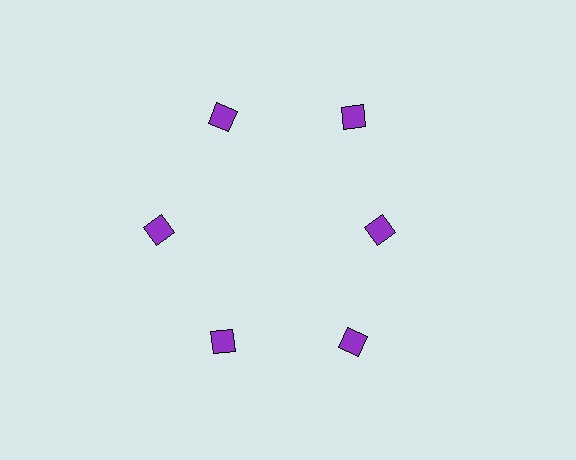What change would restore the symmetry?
The symmetry would be restored by moving it outward, back onto the ring so that all 6 diamonds sit at equal angles and equal distance from the center.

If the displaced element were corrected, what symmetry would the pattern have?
It would have 6-fold rotational symmetry — the pattern would map onto itself every 60 degrees.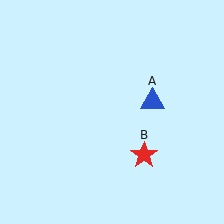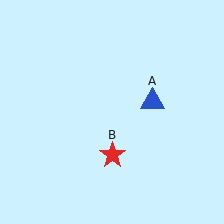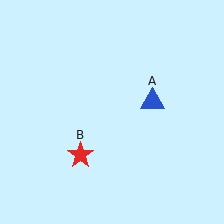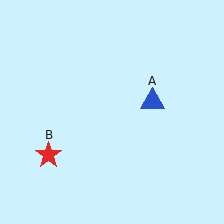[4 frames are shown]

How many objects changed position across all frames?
1 object changed position: red star (object B).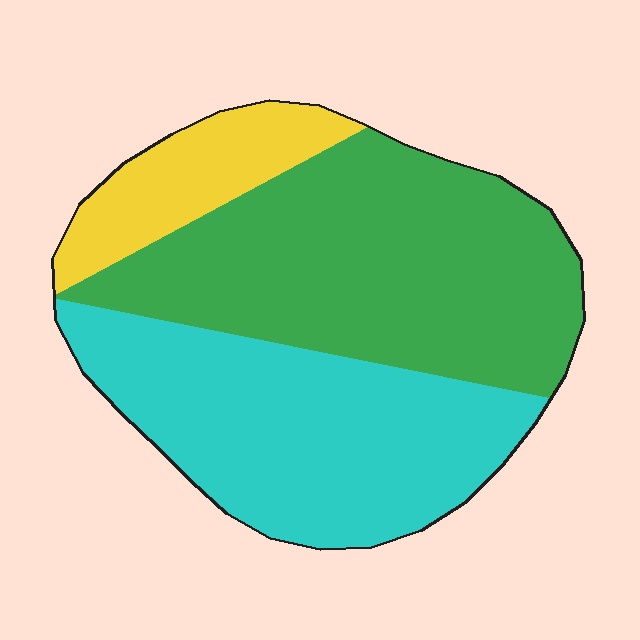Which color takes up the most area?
Green, at roughly 45%.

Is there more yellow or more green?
Green.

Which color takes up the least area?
Yellow, at roughly 15%.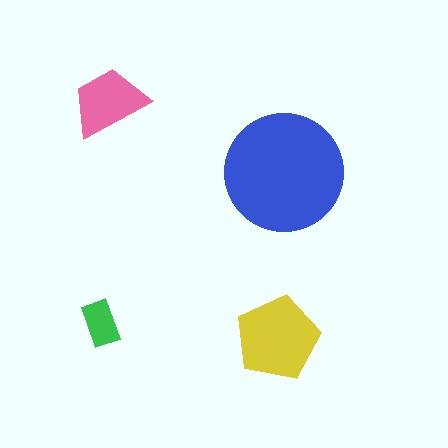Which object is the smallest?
The green rectangle.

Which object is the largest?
The blue circle.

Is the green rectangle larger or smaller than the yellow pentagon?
Smaller.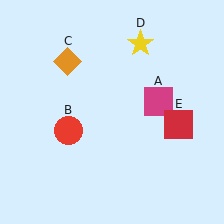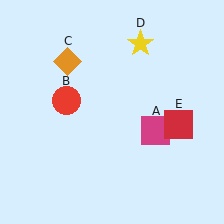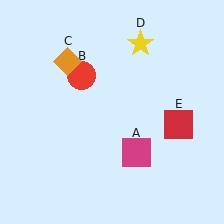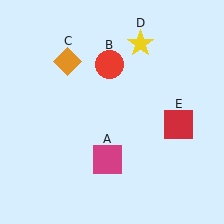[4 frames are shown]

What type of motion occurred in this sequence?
The magenta square (object A), red circle (object B) rotated clockwise around the center of the scene.